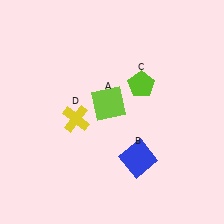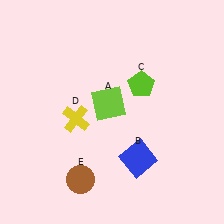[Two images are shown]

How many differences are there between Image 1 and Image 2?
There is 1 difference between the two images.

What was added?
A brown circle (E) was added in Image 2.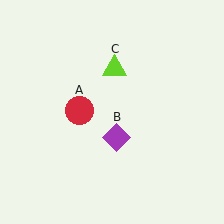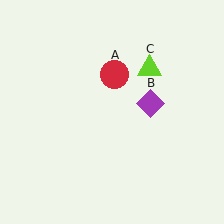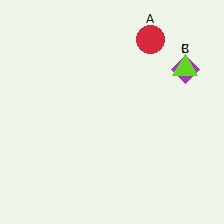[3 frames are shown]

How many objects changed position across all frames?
3 objects changed position: red circle (object A), purple diamond (object B), lime triangle (object C).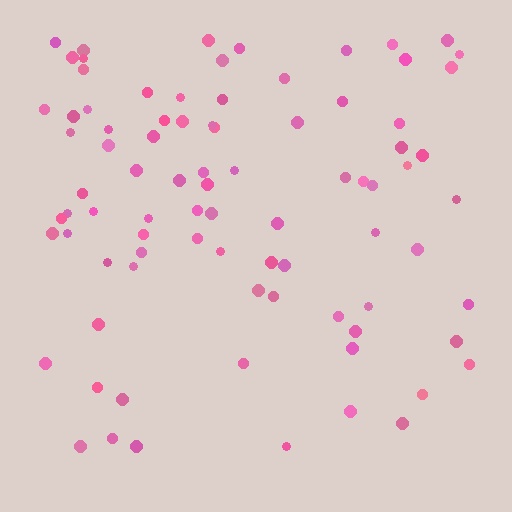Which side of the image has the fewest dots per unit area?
The bottom.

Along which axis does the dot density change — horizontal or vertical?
Vertical.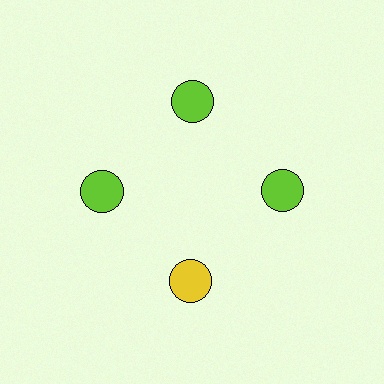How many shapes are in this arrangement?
There are 4 shapes arranged in a ring pattern.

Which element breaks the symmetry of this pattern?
The yellow circle at roughly the 6 o'clock position breaks the symmetry. All other shapes are lime circles.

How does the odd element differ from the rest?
It has a different color: yellow instead of lime.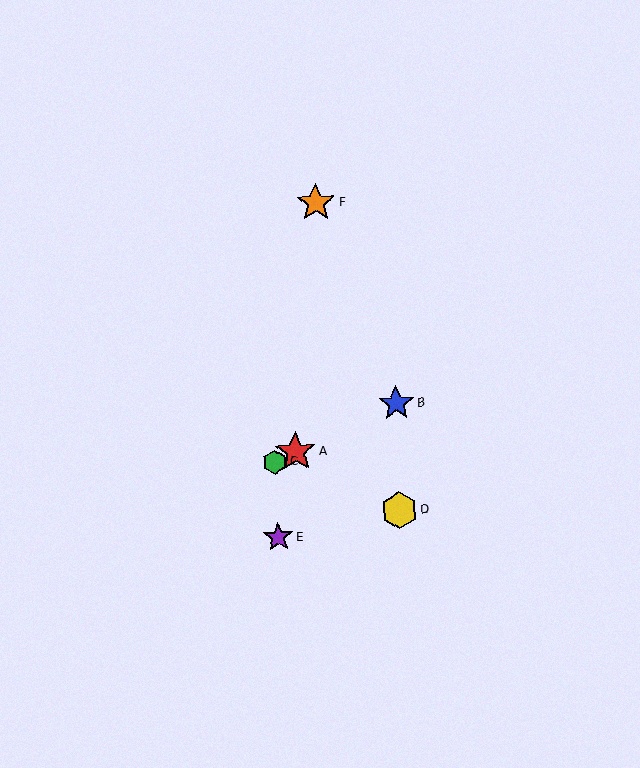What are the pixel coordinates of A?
Object A is at (296, 452).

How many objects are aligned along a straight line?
3 objects (A, B, C) are aligned along a straight line.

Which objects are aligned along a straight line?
Objects A, B, C are aligned along a straight line.